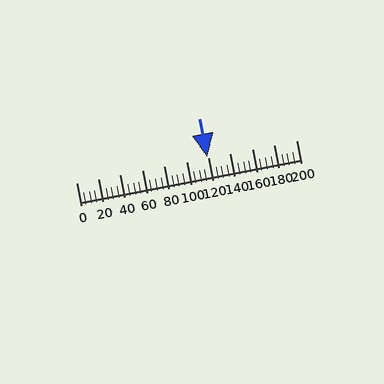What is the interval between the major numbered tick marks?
The major tick marks are spaced 20 units apart.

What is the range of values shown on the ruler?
The ruler shows values from 0 to 200.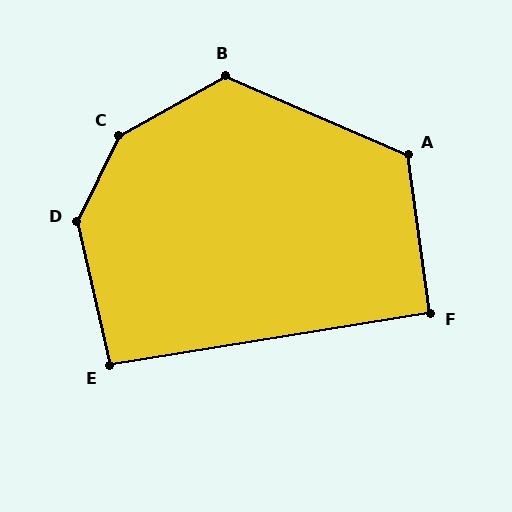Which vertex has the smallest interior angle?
F, at approximately 92 degrees.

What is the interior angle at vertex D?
Approximately 141 degrees (obtuse).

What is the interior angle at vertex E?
Approximately 94 degrees (approximately right).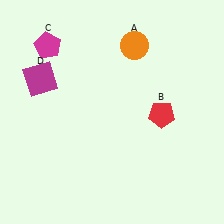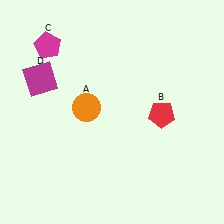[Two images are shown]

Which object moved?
The orange circle (A) moved down.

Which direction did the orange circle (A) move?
The orange circle (A) moved down.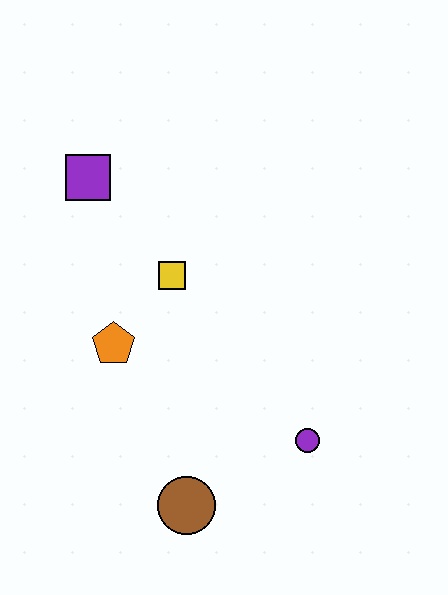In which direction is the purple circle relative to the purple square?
The purple circle is below the purple square.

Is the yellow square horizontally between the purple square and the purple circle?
Yes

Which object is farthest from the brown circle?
The purple square is farthest from the brown circle.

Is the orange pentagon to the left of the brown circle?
Yes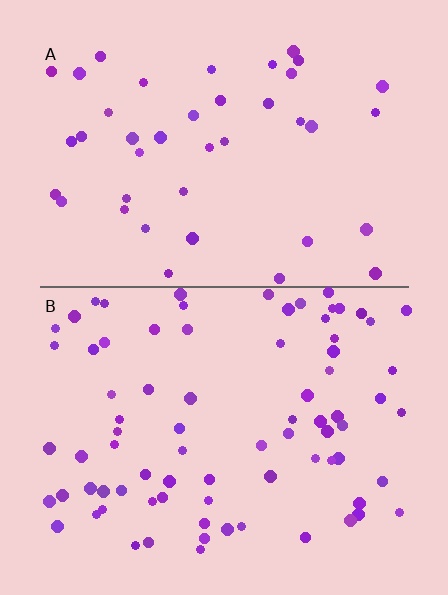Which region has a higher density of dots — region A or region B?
B (the bottom).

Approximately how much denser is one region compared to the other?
Approximately 2.0× — region B over region A.